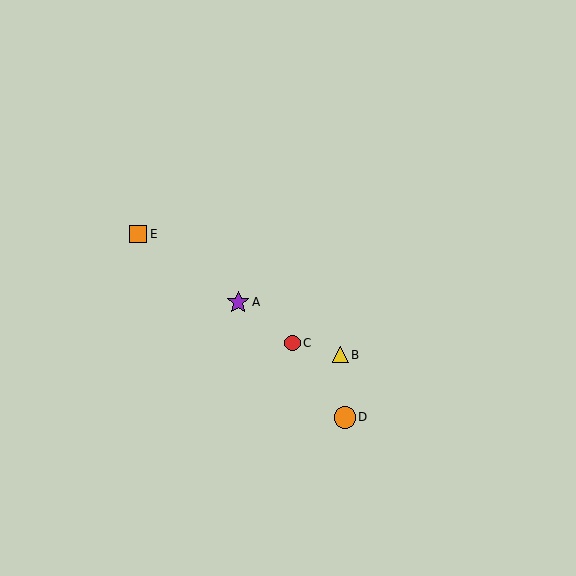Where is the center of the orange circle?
The center of the orange circle is at (345, 418).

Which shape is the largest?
The purple star (labeled A) is the largest.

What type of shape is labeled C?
Shape C is a red circle.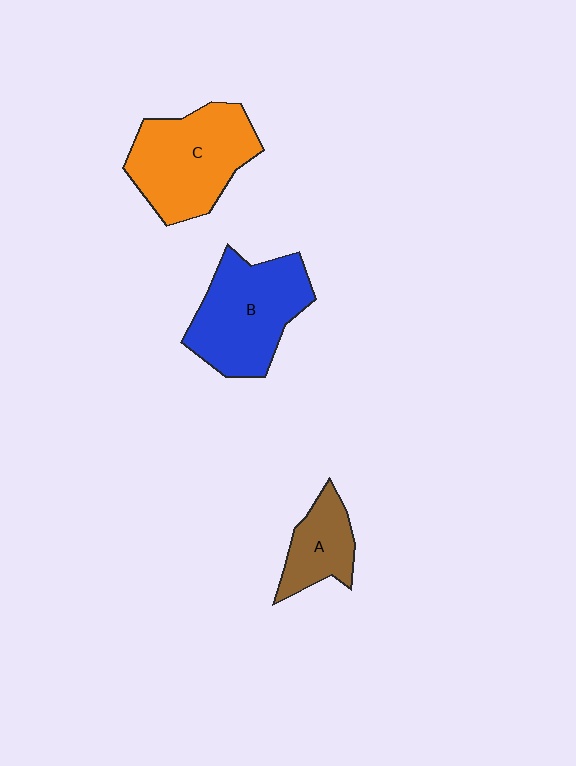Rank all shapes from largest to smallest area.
From largest to smallest: C (orange), B (blue), A (brown).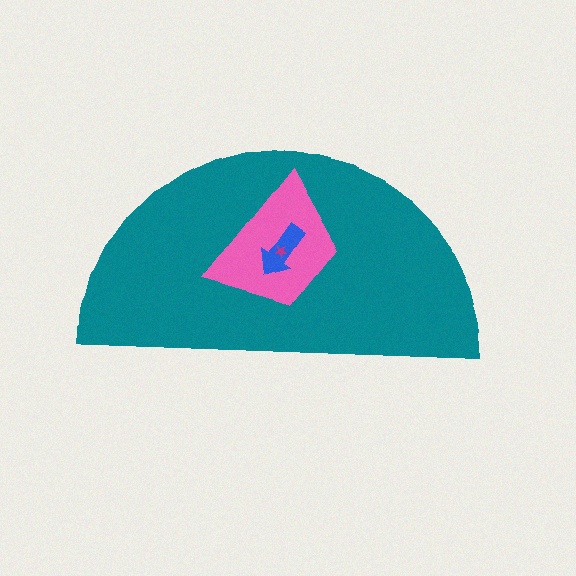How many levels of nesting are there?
4.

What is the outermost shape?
The teal semicircle.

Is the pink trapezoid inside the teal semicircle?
Yes.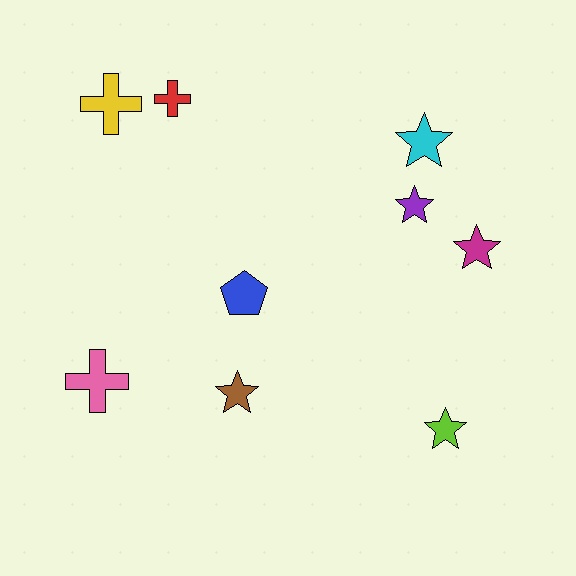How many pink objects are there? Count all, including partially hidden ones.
There is 1 pink object.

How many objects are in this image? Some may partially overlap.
There are 9 objects.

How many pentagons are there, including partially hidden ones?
There is 1 pentagon.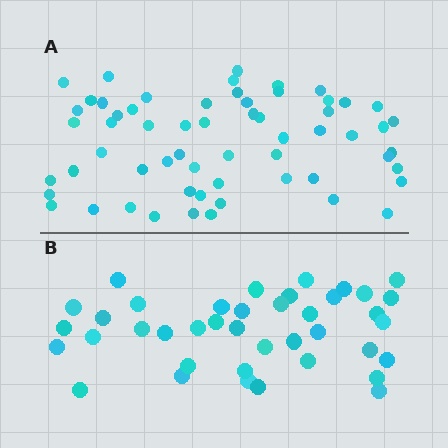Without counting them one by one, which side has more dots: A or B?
Region A (the top region) has more dots.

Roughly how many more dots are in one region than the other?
Region A has approximately 20 more dots than region B.